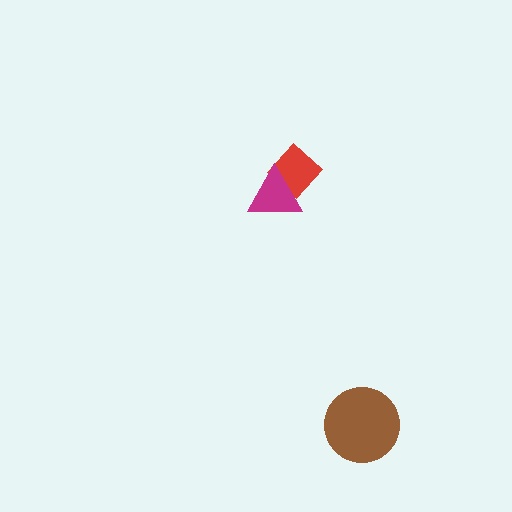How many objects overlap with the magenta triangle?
1 object overlaps with the magenta triangle.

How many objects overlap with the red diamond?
1 object overlaps with the red diamond.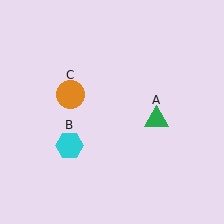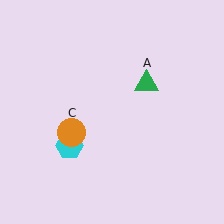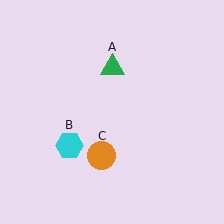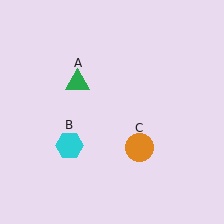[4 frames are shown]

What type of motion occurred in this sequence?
The green triangle (object A), orange circle (object C) rotated counterclockwise around the center of the scene.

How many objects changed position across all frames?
2 objects changed position: green triangle (object A), orange circle (object C).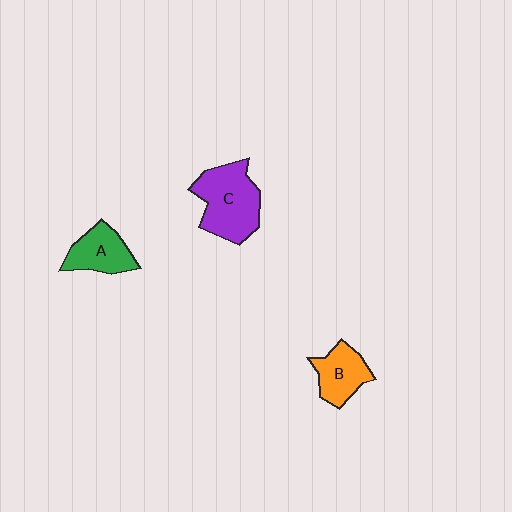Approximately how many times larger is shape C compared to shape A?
Approximately 1.6 times.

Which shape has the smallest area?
Shape B (orange).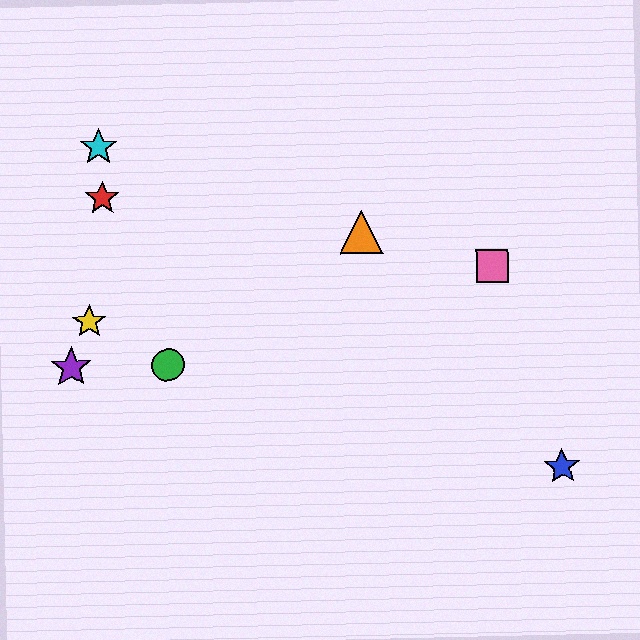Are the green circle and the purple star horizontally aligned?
Yes, both are at y≈365.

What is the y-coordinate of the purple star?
The purple star is at y≈367.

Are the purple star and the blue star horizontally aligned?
No, the purple star is at y≈367 and the blue star is at y≈466.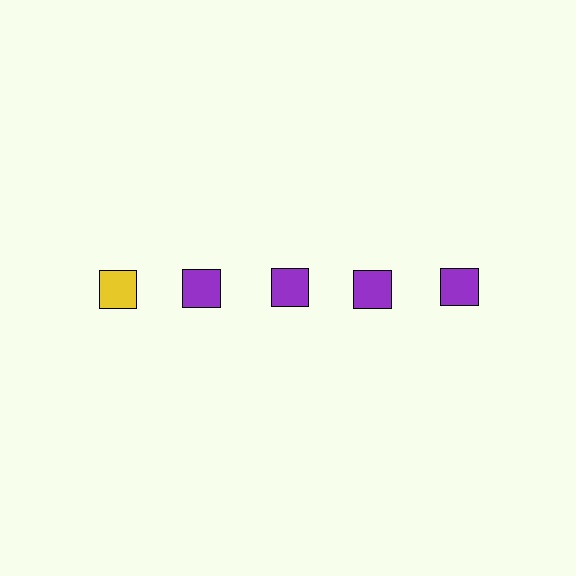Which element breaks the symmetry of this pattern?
The yellow square in the top row, leftmost column breaks the symmetry. All other shapes are purple squares.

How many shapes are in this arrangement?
There are 5 shapes arranged in a grid pattern.